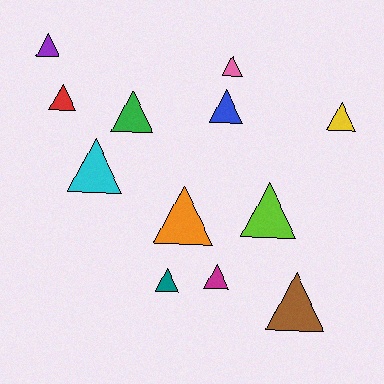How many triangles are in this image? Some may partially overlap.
There are 12 triangles.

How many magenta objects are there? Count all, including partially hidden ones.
There is 1 magenta object.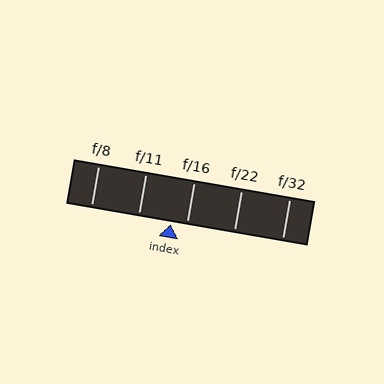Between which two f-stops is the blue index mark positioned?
The index mark is between f/11 and f/16.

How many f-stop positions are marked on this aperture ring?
There are 5 f-stop positions marked.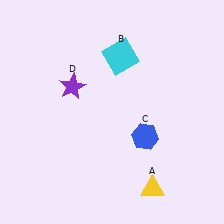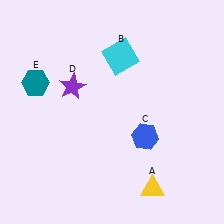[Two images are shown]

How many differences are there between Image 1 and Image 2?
There is 1 difference between the two images.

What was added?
A teal hexagon (E) was added in Image 2.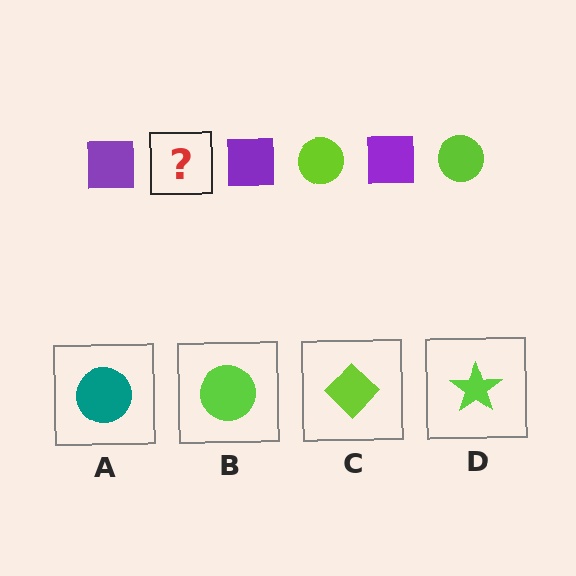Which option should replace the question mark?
Option B.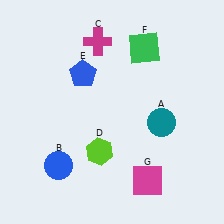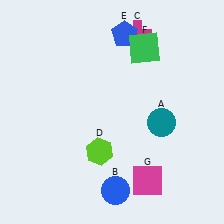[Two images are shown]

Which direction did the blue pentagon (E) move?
The blue pentagon (E) moved right.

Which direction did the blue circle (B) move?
The blue circle (B) moved right.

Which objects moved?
The objects that moved are: the blue circle (B), the magenta cross (C), the blue pentagon (E).